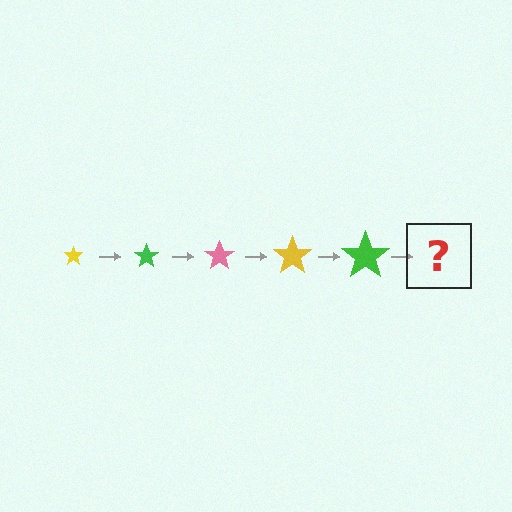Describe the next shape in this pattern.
It should be a pink star, larger than the previous one.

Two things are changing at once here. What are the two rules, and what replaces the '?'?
The two rules are that the star grows larger each step and the color cycles through yellow, green, and pink. The '?' should be a pink star, larger than the previous one.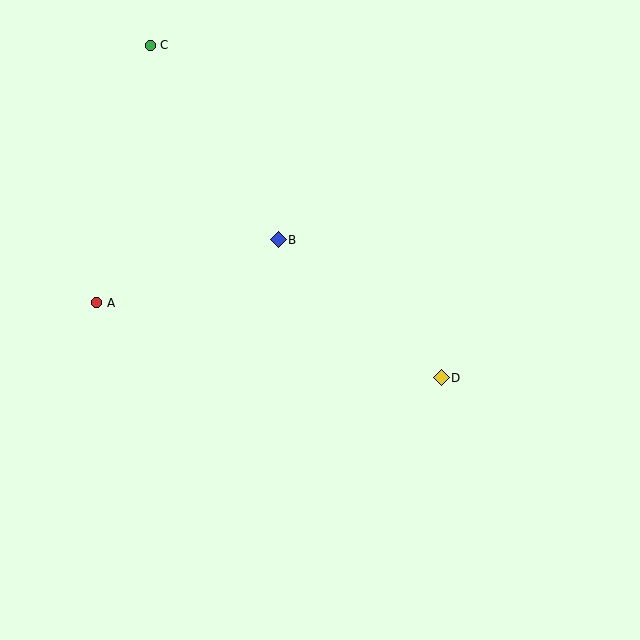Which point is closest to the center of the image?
Point B at (278, 240) is closest to the center.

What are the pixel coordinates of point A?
Point A is at (97, 303).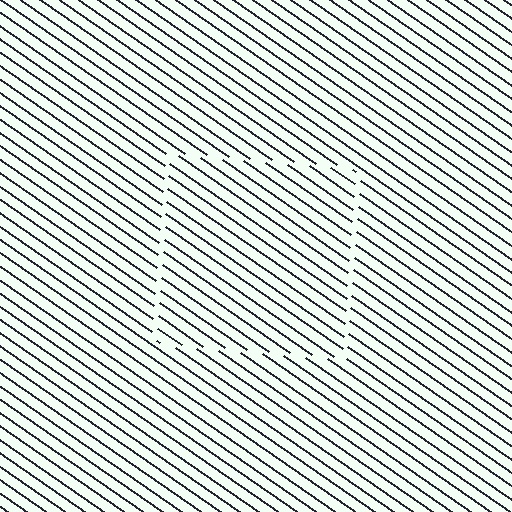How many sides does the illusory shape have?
4 sides — the line-ends trace a square.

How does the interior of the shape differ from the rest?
The interior of the shape contains the same grating, shifted by half a period — the contour is defined by the phase discontinuity where line-ends from the inner and outer gratings abut.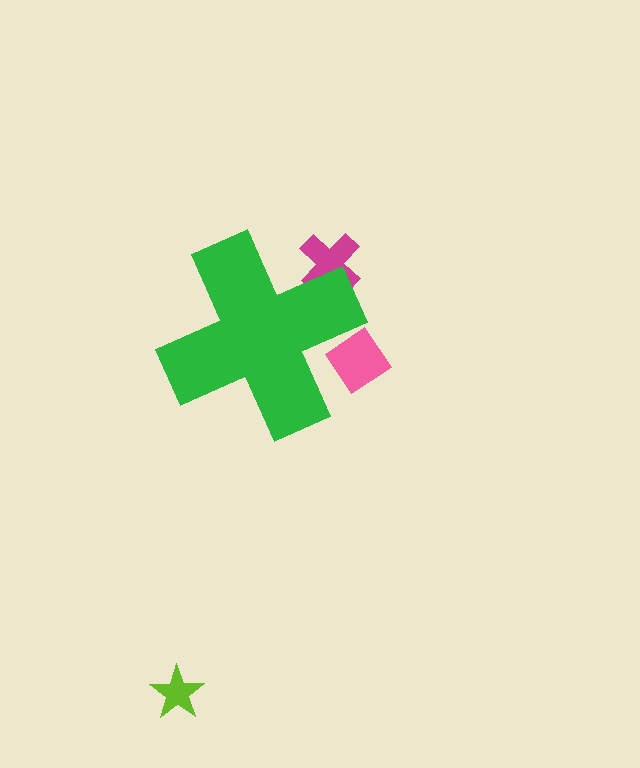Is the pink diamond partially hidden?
Yes, the pink diamond is partially hidden behind the green cross.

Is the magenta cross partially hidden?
Yes, the magenta cross is partially hidden behind the green cross.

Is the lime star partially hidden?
No, the lime star is fully visible.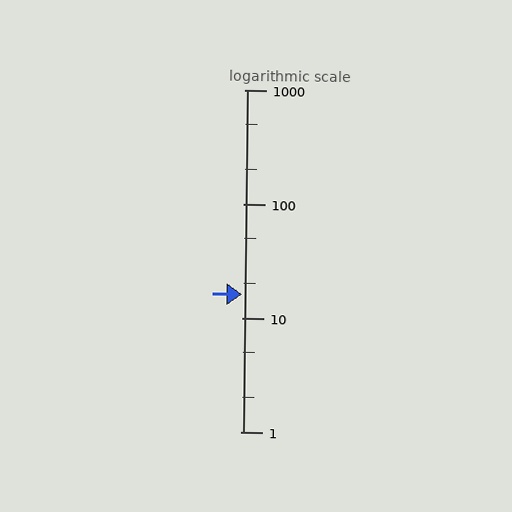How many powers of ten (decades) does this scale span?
The scale spans 3 decades, from 1 to 1000.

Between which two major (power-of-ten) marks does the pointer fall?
The pointer is between 10 and 100.